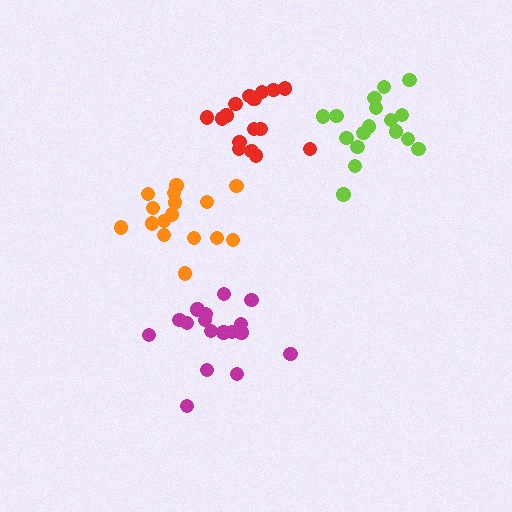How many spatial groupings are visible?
There are 4 spatial groupings.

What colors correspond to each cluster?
The clusters are colored: magenta, orange, red, lime.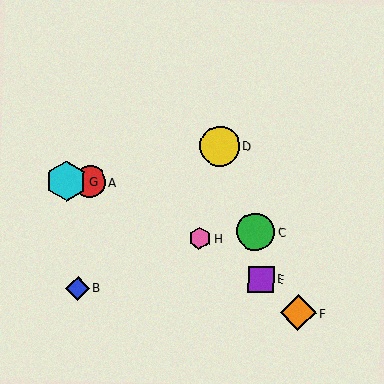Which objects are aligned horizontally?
Objects A, G are aligned horizontally.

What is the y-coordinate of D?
Object D is at y≈146.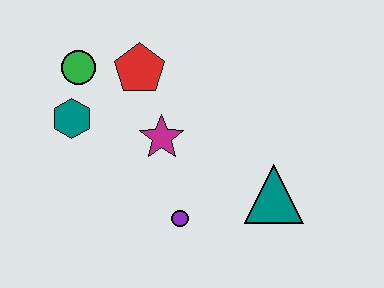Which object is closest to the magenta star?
The red pentagon is closest to the magenta star.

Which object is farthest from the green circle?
The teal triangle is farthest from the green circle.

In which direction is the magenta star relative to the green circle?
The magenta star is to the right of the green circle.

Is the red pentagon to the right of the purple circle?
No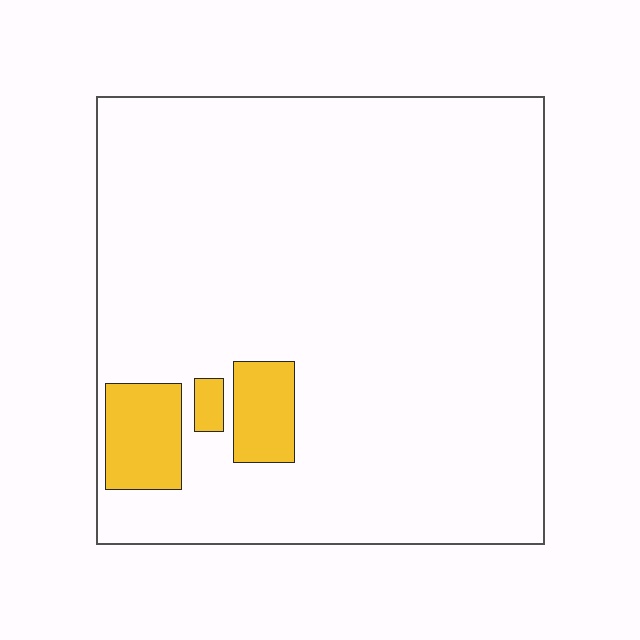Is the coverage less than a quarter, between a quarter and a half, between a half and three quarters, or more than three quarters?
Less than a quarter.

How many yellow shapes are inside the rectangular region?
3.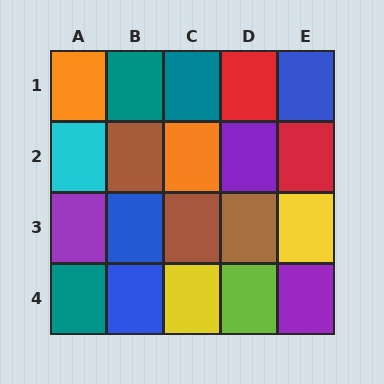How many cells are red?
2 cells are red.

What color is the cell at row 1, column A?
Orange.